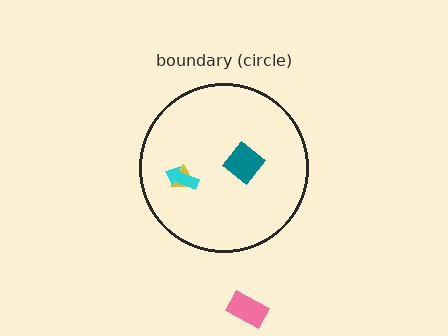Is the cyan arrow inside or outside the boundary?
Inside.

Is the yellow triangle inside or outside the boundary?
Inside.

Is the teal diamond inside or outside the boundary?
Inside.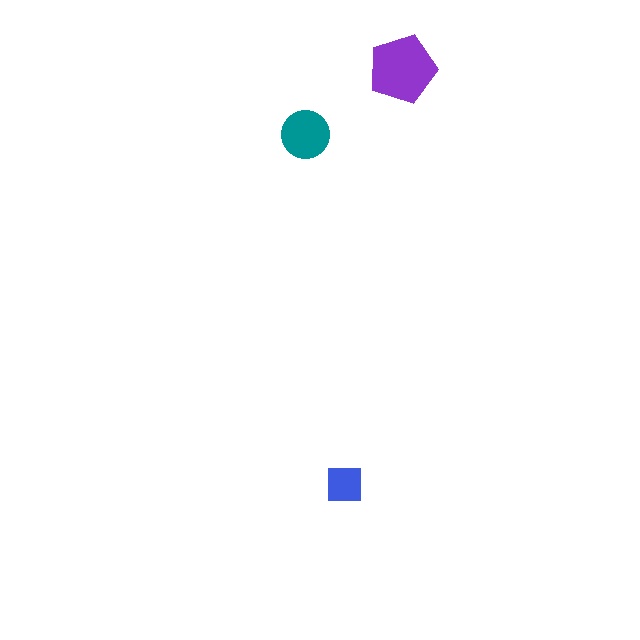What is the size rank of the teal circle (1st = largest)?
2nd.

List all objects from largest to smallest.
The purple pentagon, the teal circle, the blue square.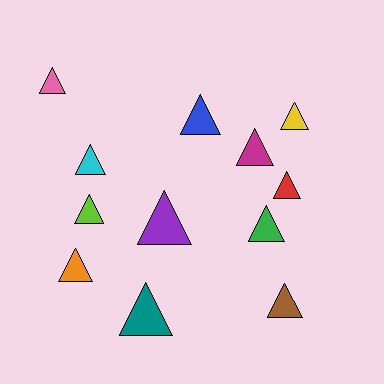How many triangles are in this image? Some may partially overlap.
There are 12 triangles.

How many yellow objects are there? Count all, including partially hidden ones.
There is 1 yellow object.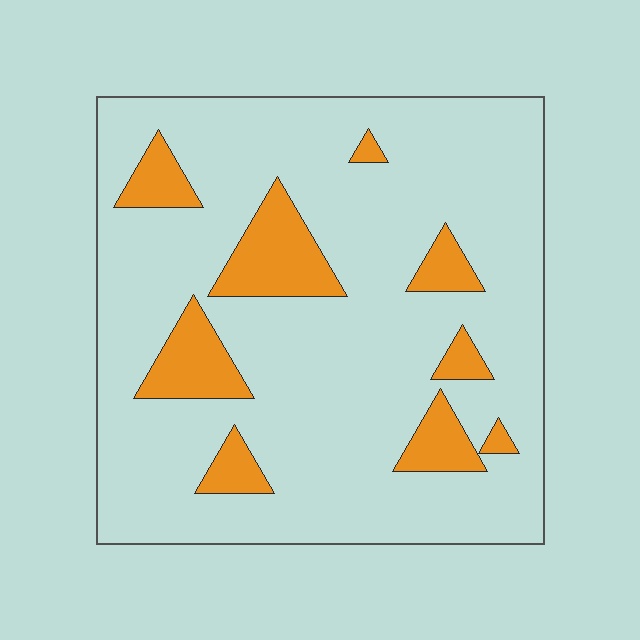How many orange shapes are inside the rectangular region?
9.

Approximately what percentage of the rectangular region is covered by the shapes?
Approximately 15%.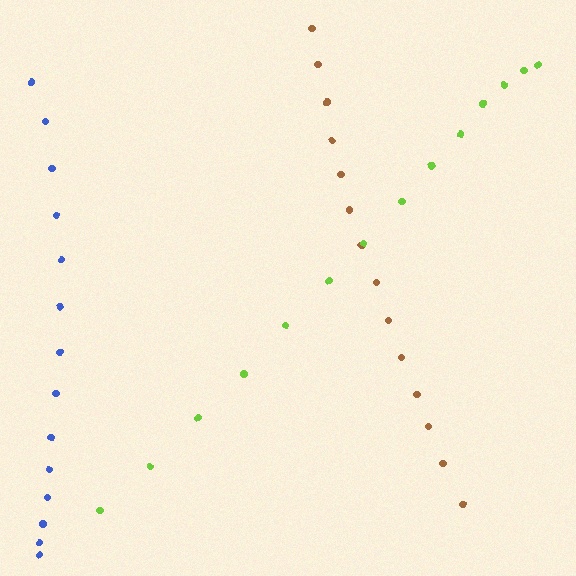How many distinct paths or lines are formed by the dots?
There are 3 distinct paths.